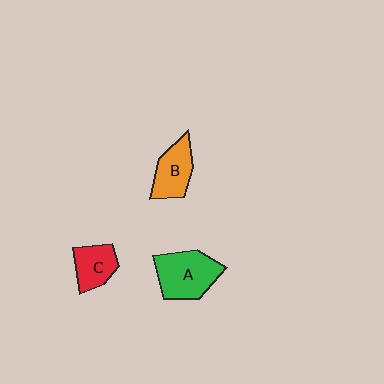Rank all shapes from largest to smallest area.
From largest to smallest: A (green), B (orange), C (red).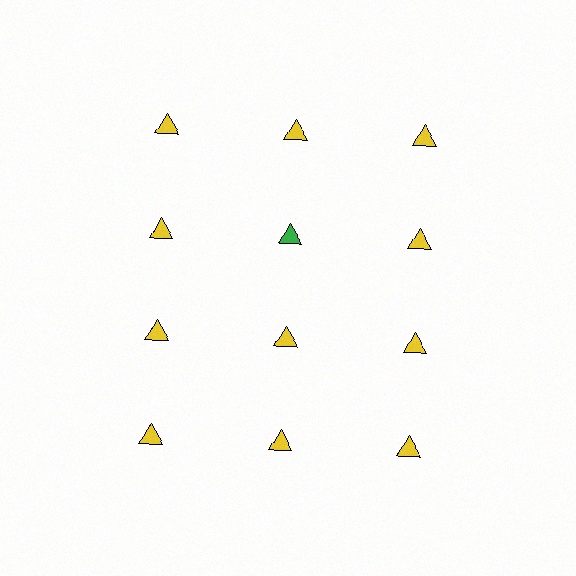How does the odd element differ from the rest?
It has a different color: green instead of yellow.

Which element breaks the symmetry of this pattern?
The green triangle in the second row, second from left column breaks the symmetry. All other shapes are yellow triangles.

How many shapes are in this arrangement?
There are 12 shapes arranged in a grid pattern.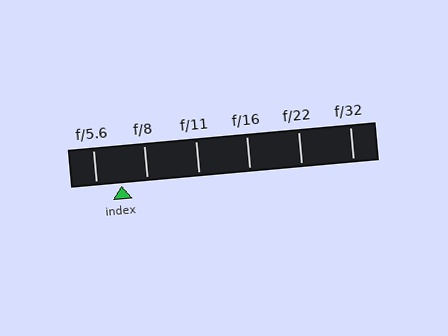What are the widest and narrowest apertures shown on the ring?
The widest aperture shown is f/5.6 and the narrowest is f/32.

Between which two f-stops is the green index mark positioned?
The index mark is between f/5.6 and f/8.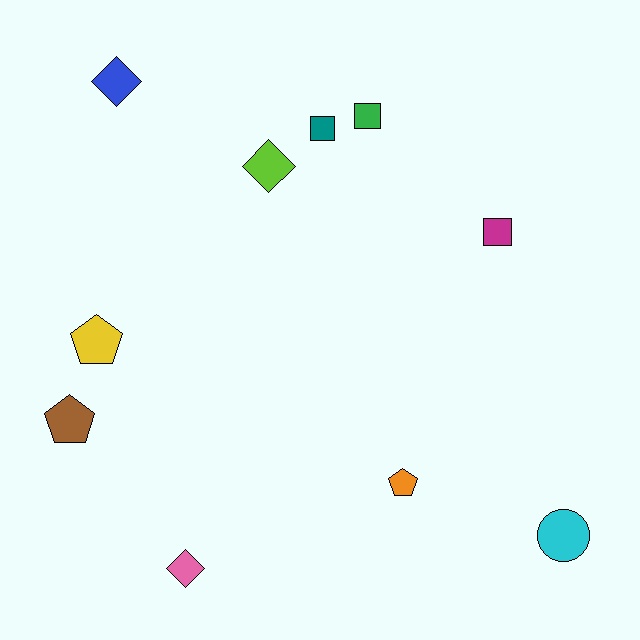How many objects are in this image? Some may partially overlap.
There are 10 objects.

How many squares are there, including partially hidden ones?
There are 3 squares.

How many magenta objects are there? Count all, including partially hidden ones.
There is 1 magenta object.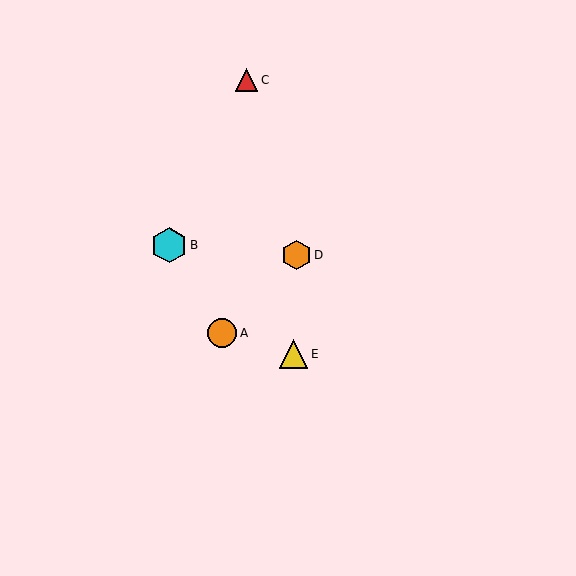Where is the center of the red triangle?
The center of the red triangle is at (247, 80).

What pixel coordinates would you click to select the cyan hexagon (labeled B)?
Click at (169, 245) to select the cyan hexagon B.